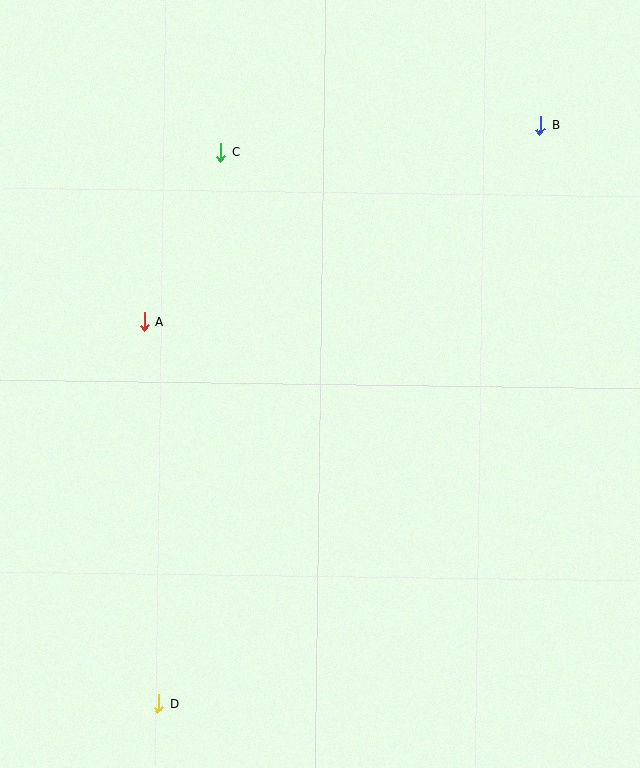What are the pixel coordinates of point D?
Point D is at (158, 703).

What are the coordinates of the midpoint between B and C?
The midpoint between B and C is at (381, 138).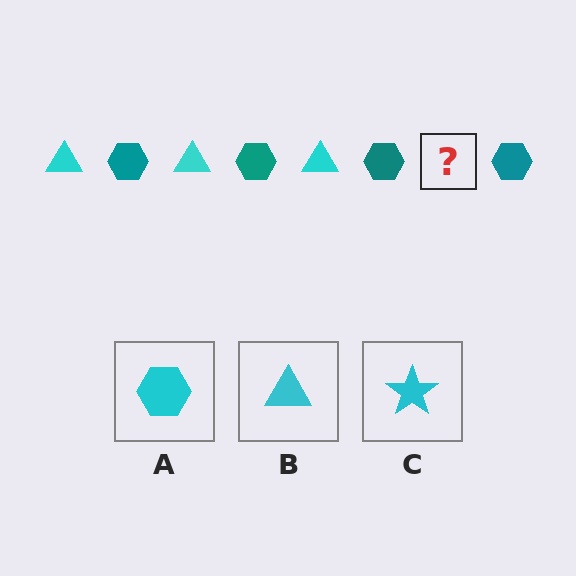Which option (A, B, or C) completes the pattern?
B.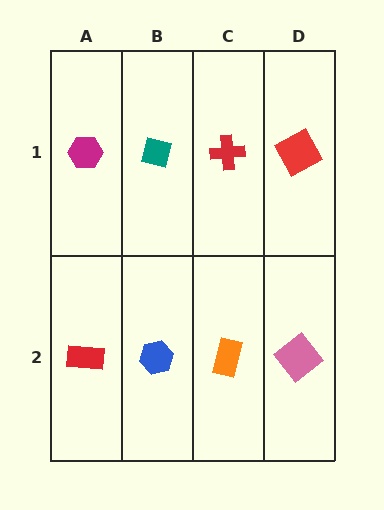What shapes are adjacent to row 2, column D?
A red square (row 1, column D), an orange rectangle (row 2, column C).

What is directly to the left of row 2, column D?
An orange rectangle.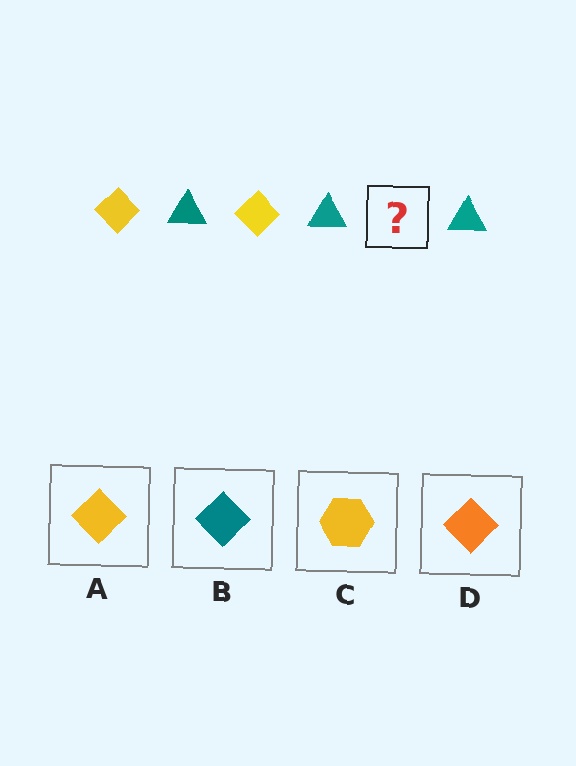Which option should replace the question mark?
Option A.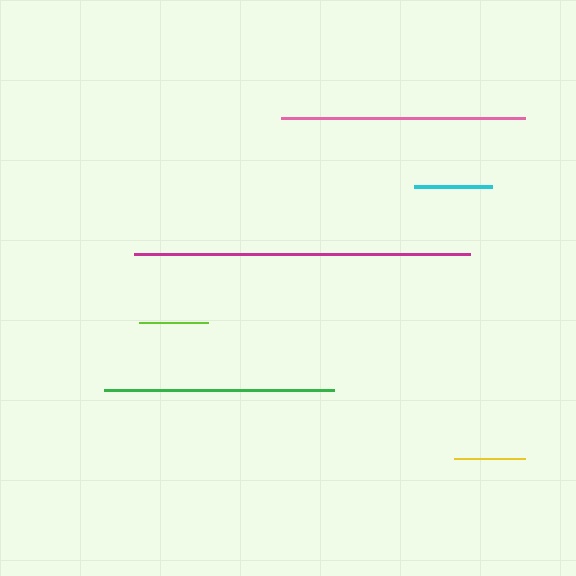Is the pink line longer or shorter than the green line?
The pink line is longer than the green line.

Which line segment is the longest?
The magenta line is the longest at approximately 336 pixels.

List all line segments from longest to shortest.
From longest to shortest: magenta, pink, green, cyan, yellow, lime.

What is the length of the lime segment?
The lime segment is approximately 69 pixels long.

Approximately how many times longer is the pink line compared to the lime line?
The pink line is approximately 3.5 times the length of the lime line.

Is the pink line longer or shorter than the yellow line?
The pink line is longer than the yellow line.